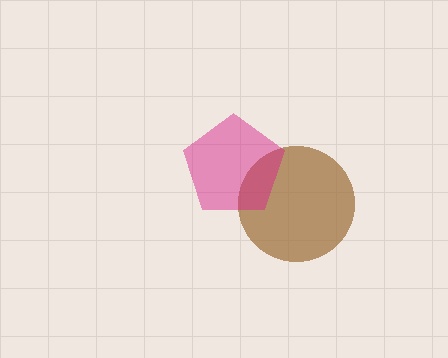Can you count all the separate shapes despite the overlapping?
Yes, there are 2 separate shapes.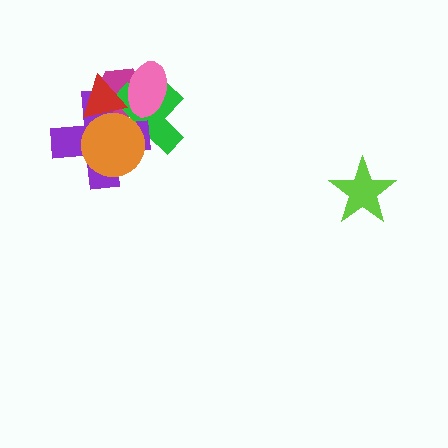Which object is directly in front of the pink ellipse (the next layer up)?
The purple cross is directly in front of the pink ellipse.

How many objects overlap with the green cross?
5 objects overlap with the green cross.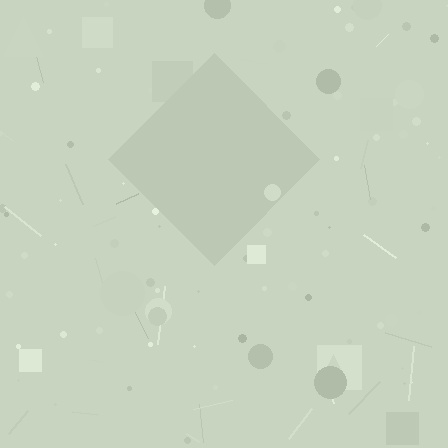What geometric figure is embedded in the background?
A diamond is embedded in the background.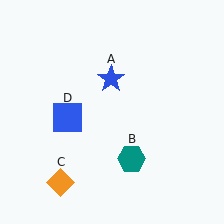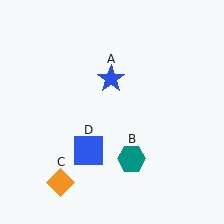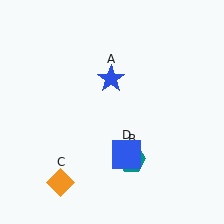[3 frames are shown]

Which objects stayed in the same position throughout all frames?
Blue star (object A) and teal hexagon (object B) and orange diamond (object C) remained stationary.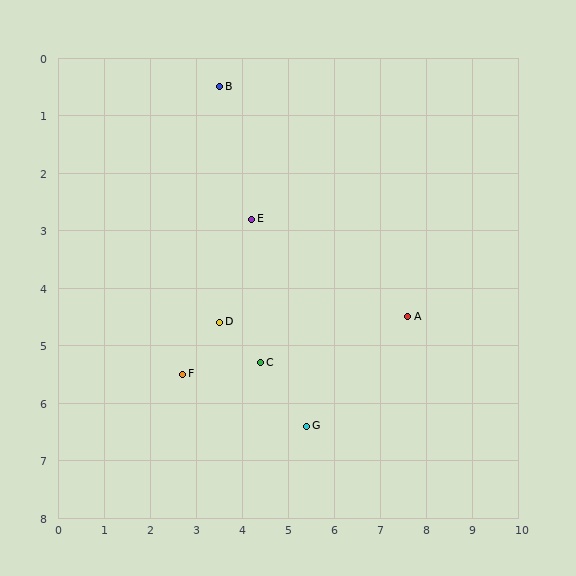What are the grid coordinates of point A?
Point A is at approximately (7.6, 4.5).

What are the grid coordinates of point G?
Point G is at approximately (5.4, 6.4).